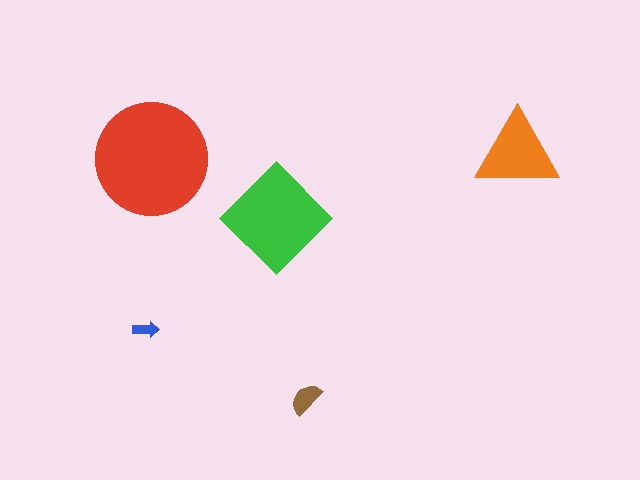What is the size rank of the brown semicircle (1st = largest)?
4th.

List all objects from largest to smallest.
The red circle, the green diamond, the orange triangle, the brown semicircle, the blue arrow.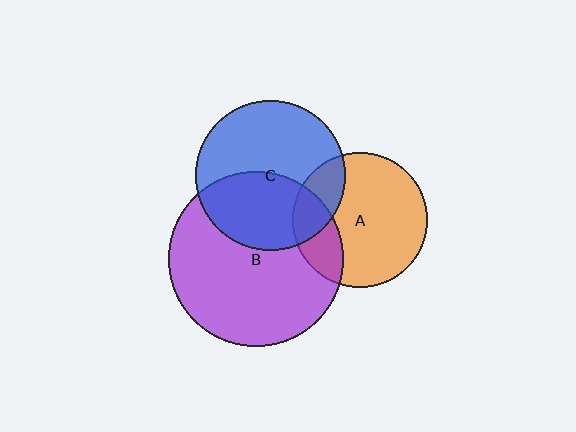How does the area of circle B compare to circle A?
Approximately 1.7 times.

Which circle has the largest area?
Circle B (purple).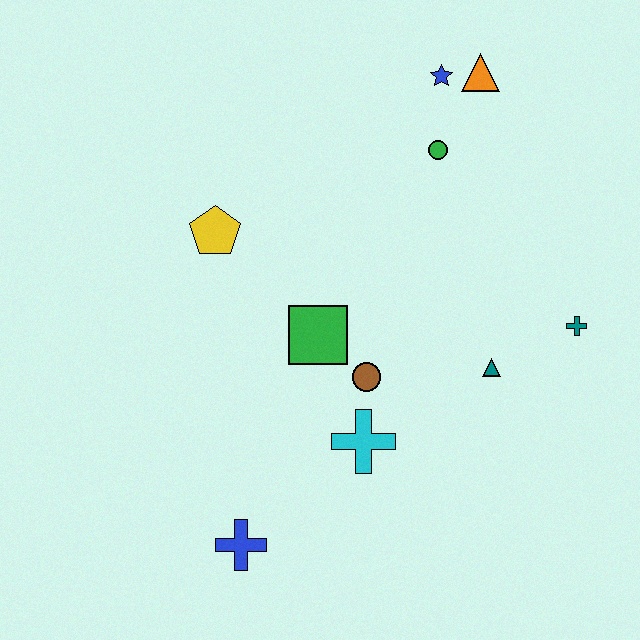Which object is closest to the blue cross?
The cyan cross is closest to the blue cross.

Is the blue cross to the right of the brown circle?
No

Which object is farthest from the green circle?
The blue cross is farthest from the green circle.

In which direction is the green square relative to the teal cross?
The green square is to the left of the teal cross.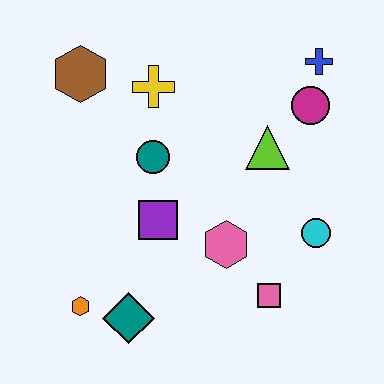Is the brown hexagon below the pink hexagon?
No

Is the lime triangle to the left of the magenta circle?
Yes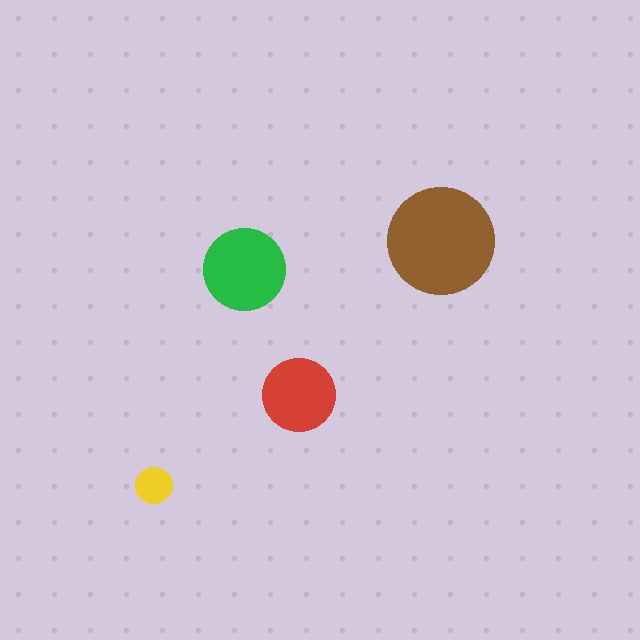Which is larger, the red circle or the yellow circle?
The red one.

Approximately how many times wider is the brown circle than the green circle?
About 1.5 times wider.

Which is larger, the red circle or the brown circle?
The brown one.